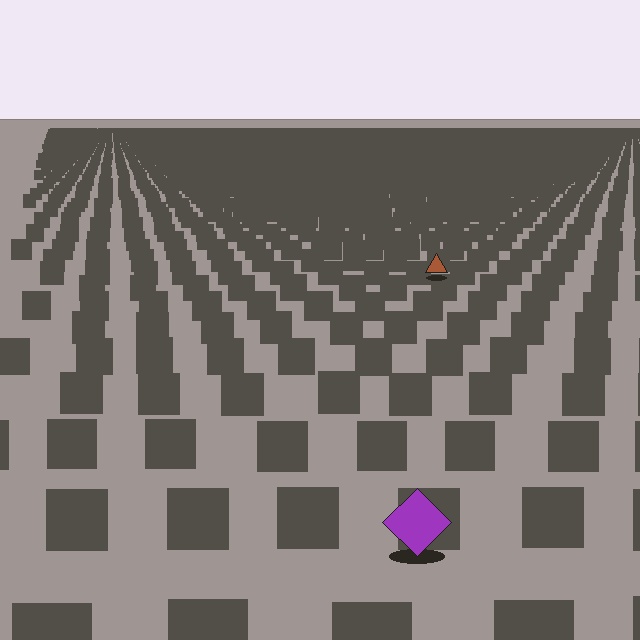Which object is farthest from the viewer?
The brown triangle is farthest from the viewer. It appears smaller and the ground texture around it is denser.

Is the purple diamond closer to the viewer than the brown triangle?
Yes. The purple diamond is closer — you can tell from the texture gradient: the ground texture is coarser near it.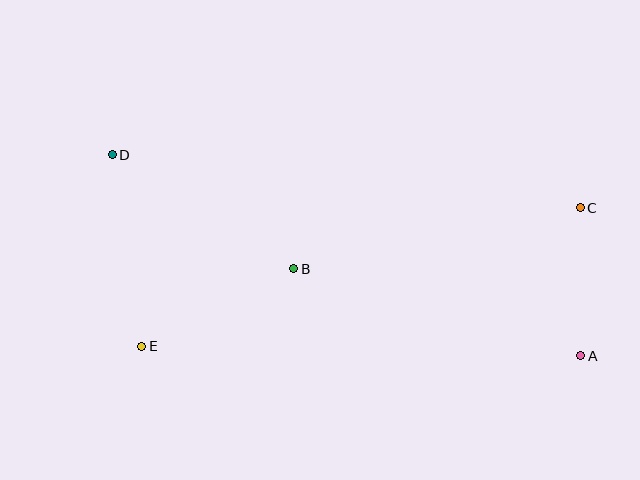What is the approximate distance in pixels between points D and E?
The distance between D and E is approximately 194 pixels.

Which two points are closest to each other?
Points A and C are closest to each other.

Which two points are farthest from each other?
Points A and D are farthest from each other.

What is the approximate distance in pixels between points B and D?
The distance between B and D is approximately 214 pixels.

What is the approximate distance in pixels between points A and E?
The distance between A and E is approximately 439 pixels.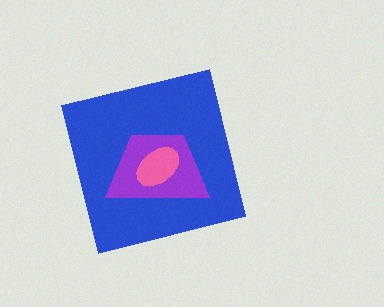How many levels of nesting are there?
3.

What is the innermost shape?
The pink ellipse.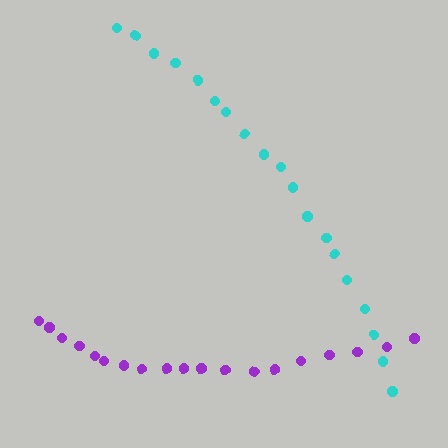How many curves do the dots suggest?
There are 2 distinct paths.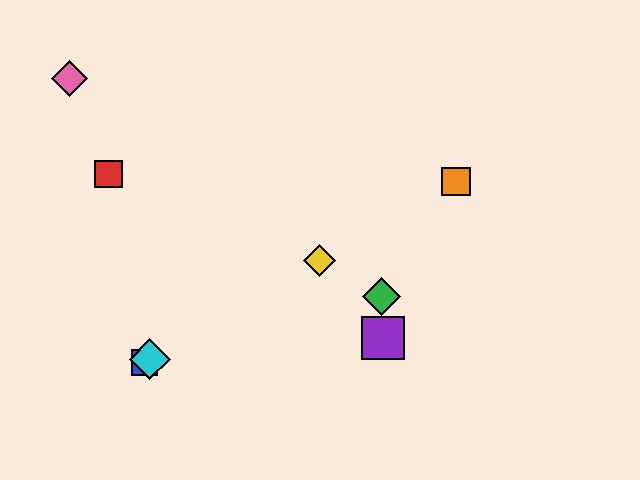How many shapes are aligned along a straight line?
4 shapes (the blue square, the yellow diamond, the orange square, the cyan diamond) are aligned along a straight line.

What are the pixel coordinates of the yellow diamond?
The yellow diamond is at (319, 261).